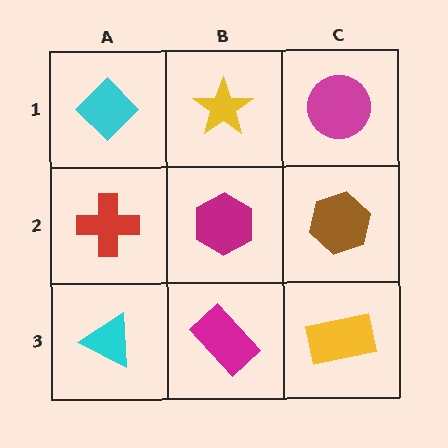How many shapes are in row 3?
3 shapes.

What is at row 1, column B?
A yellow star.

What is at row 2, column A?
A red cross.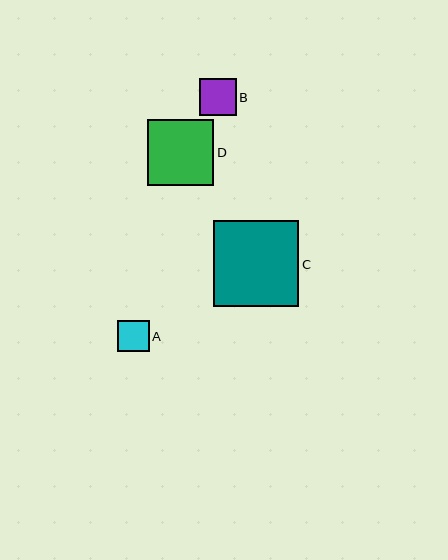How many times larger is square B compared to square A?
Square B is approximately 1.2 times the size of square A.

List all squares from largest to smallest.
From largest to smallest: C, D, B, A.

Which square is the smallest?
Square A is the smallest with a size of approximately 32 pixels.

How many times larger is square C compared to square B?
Square C is approximately 2.3 times the size of square B.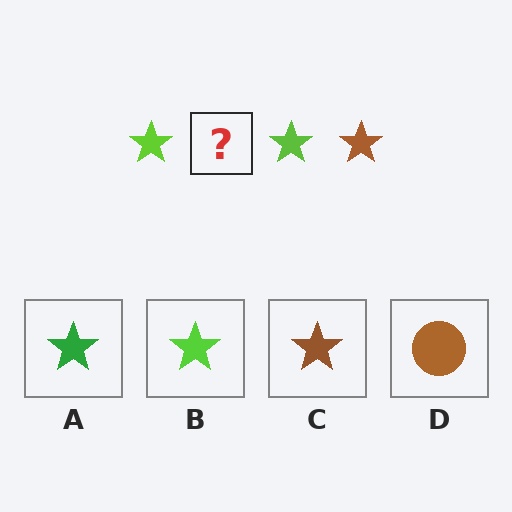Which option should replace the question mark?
Option C.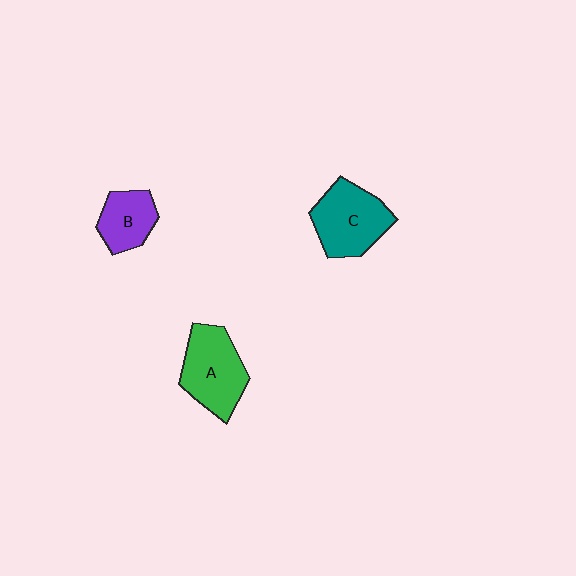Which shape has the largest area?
Shape A (green).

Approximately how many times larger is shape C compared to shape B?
Approximately 1.5 times.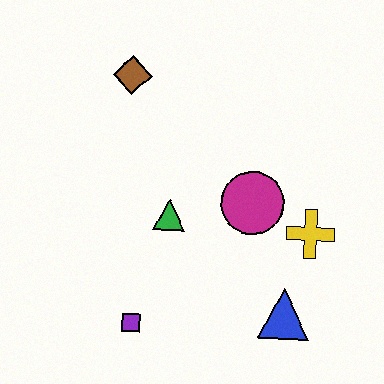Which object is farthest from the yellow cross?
The brown diamond is farthest from the yellow cross.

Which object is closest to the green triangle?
The magenta circle is closest to the green triangle.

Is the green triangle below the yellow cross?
No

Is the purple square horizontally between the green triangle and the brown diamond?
Yes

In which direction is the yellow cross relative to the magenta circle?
The yellow cross is to the right of the magenta circle.